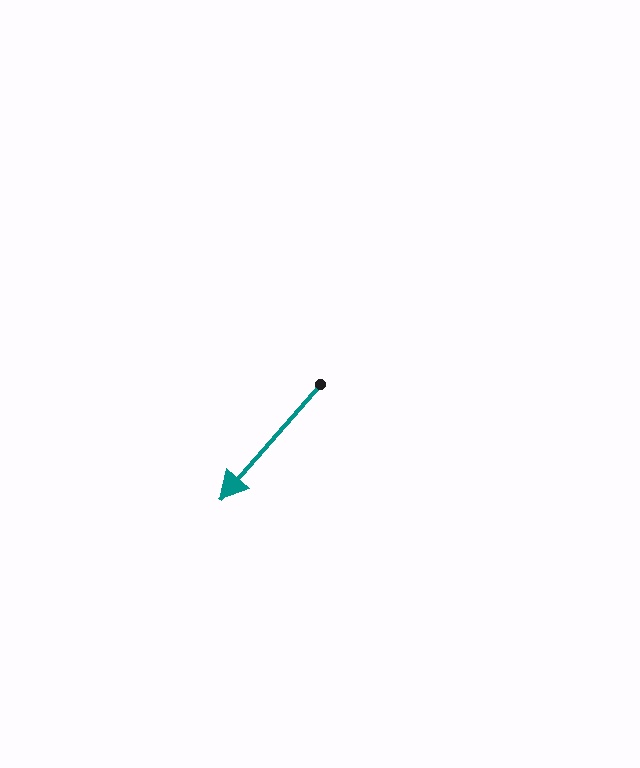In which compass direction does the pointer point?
Southwest.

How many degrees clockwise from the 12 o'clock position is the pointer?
Approximately 221 degrees.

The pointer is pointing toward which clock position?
Roughly 7 o'clock.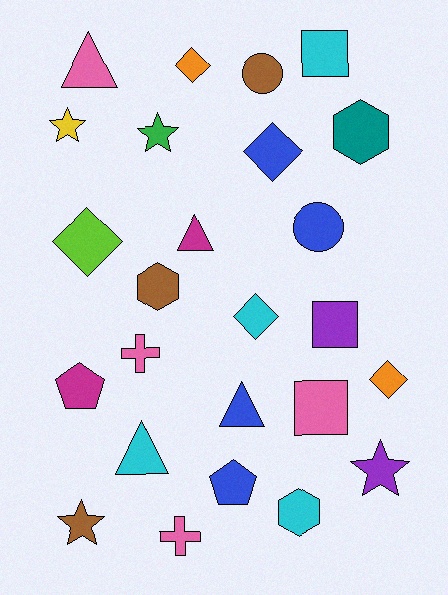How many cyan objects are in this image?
There are 4 cyan objects.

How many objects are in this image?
There are 25 objects.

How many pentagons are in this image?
There are 2 pentagons.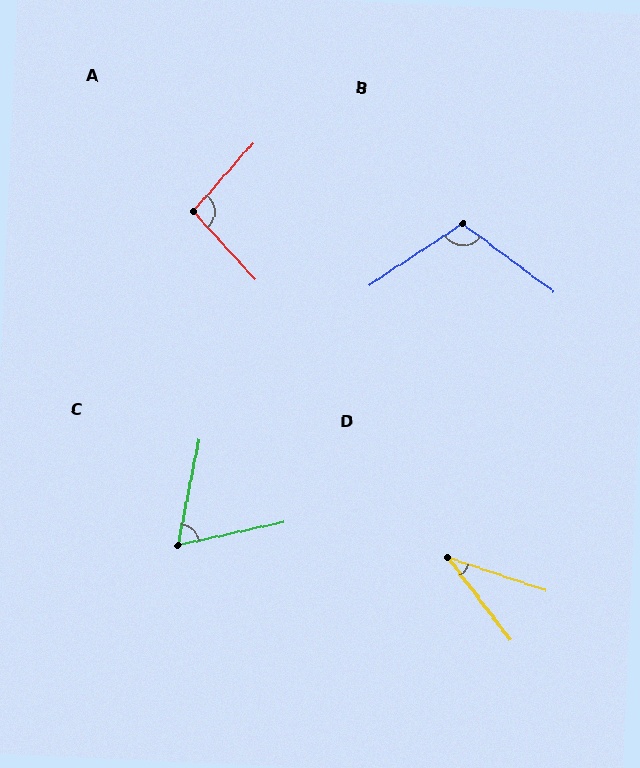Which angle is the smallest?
D, at approximately 34 degrees.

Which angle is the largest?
B, at approximately 110 degrees.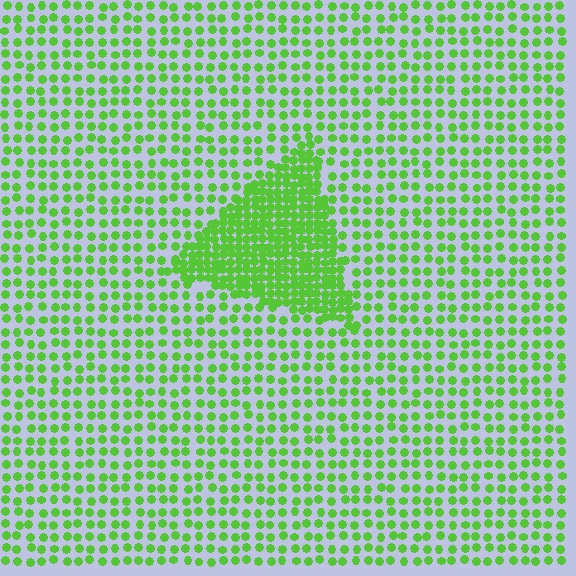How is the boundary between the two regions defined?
The boundary is defined by a change in element density (approximately 2.4x ratio). All elements are the same color, size, and shape.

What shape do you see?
I see a triangle.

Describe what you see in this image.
The image contains small lime elements arranged at two different densities. A triangle-shaped region is visible where the elements are more densely packed than the surrounding area.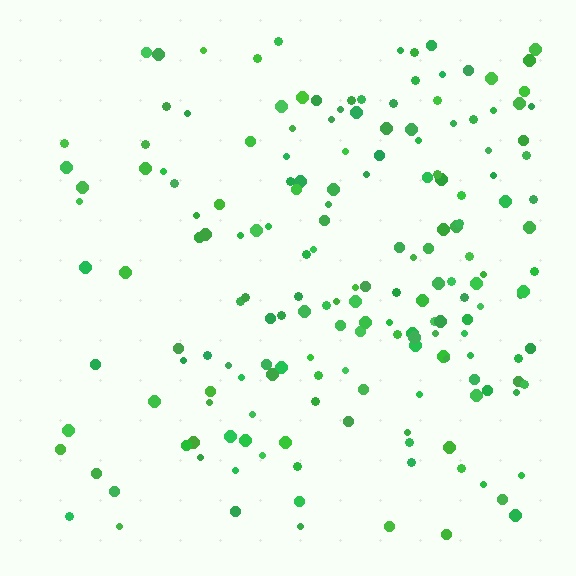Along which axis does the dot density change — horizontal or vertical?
Horizontal.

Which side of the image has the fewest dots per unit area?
The left.